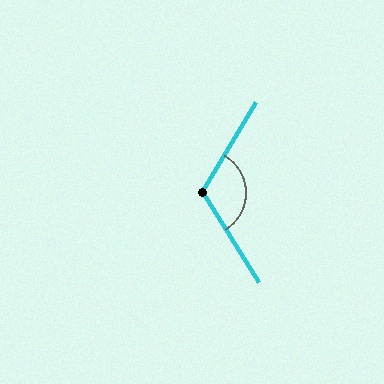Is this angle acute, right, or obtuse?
It is obtuse.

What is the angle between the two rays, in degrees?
Approximately 118 degrees.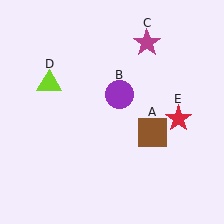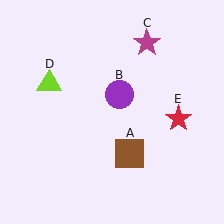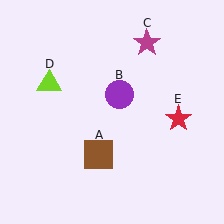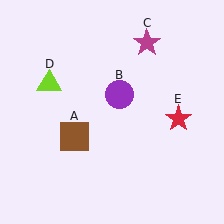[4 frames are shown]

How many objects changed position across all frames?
1 object changed position: brown square (object A).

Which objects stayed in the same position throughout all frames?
Purple circle (object B) and magenta star (object C) and lime triangle (object D) and red star (object E) remained stationary.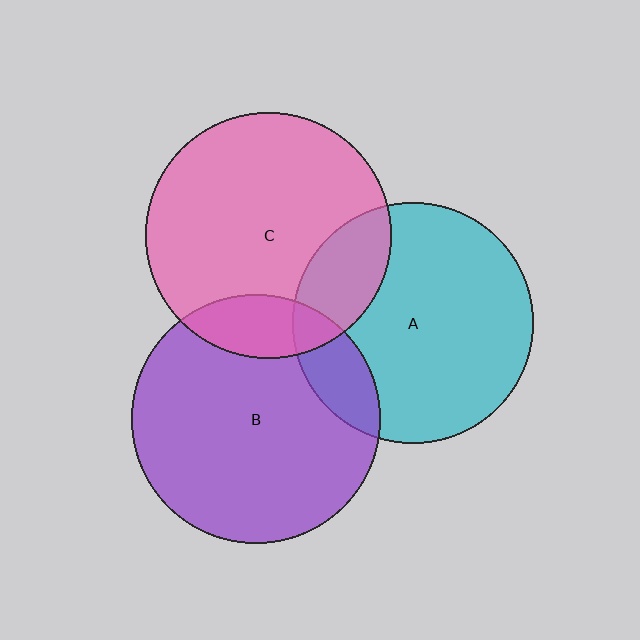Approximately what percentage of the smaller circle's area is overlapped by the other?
Approximately 20%.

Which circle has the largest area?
Circle B (purple).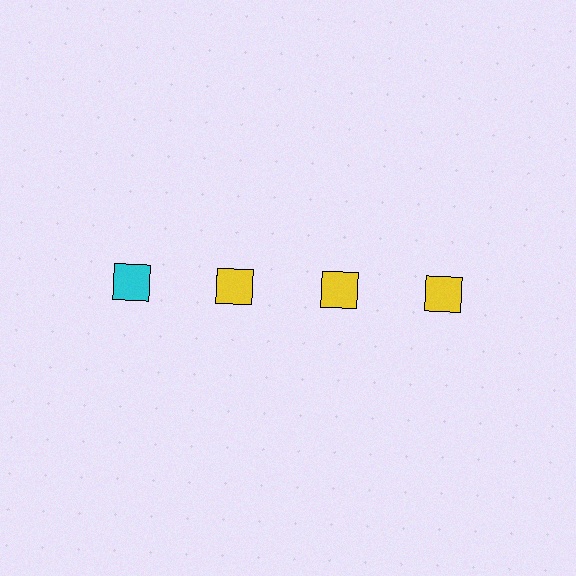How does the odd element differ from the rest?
It has a different color: cyan instead of yellow.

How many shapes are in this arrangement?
There are 4 shapes arranged in a grid pattern.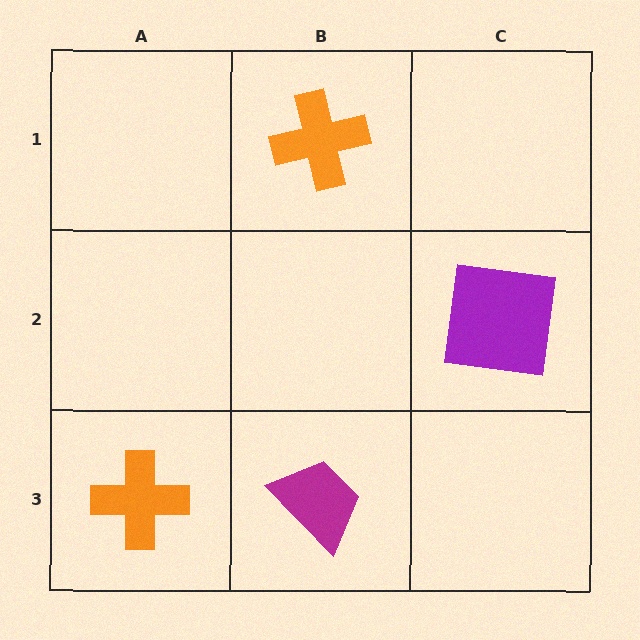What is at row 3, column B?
A magenta trapezoid.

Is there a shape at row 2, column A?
No, that cell is empty.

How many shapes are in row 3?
2 shapes.